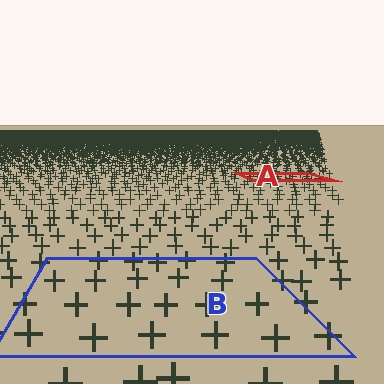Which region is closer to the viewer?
Region B is closer. The texture elements there are larger and more spread out.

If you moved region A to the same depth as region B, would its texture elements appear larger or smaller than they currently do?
They would appear larger. At a closer depth, the same texture elements are projected at a bigger on-screen size.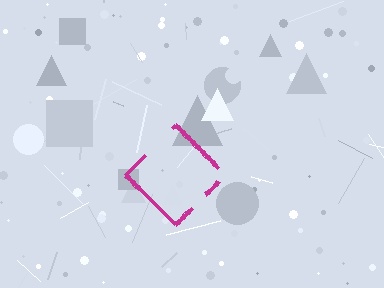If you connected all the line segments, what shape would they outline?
They would outline a diamond.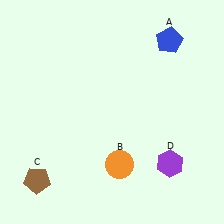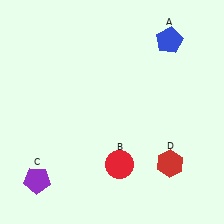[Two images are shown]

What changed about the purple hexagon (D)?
In Image 1, D is purple. In Image 2, it changed to red.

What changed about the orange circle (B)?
In Image 1, B is orange. In Image 2, it changed to red.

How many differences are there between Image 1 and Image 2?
There are 3 differences between the two images.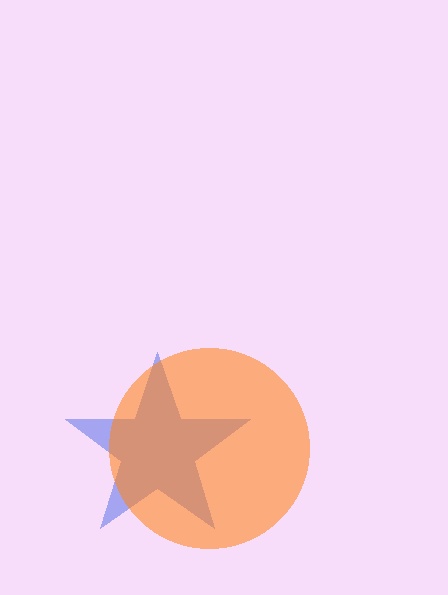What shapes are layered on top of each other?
The layered shapes are: a blue star, an orange circle.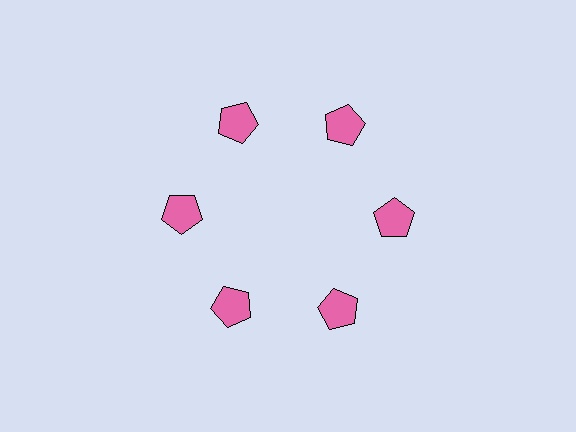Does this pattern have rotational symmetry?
Yes, this pattern has 6-fold rotational symmetry. It looks the same after rotating 60 degrees around the center.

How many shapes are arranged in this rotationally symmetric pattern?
There are 6 shapes, arranged in 6 groups of 1.